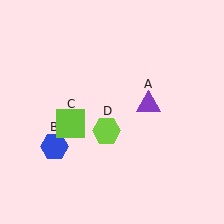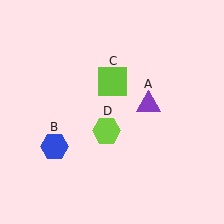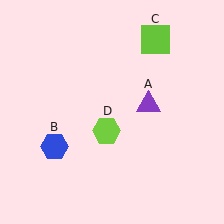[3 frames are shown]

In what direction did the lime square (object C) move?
The lime square (object C) moved up and to the right.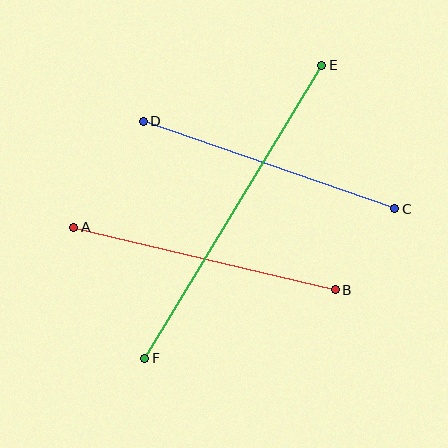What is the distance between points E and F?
The distance is approximately 342 pixels.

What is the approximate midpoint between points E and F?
The midpoint is at approximately (233, 212) pixels.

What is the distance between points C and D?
The distance is approximately 266 pixels.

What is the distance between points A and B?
The distance is approximately 269 pixels.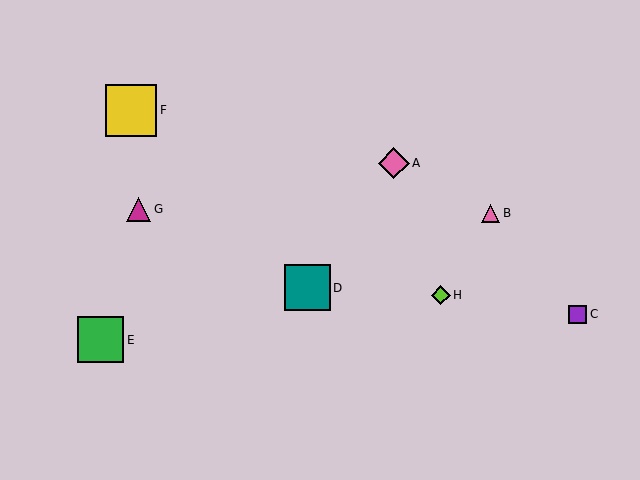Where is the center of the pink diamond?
The center of the pink diamond is at (394, 163).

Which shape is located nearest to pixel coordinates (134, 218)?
The magenta triangle (labeled G) at (139, 209) is nearest to that location.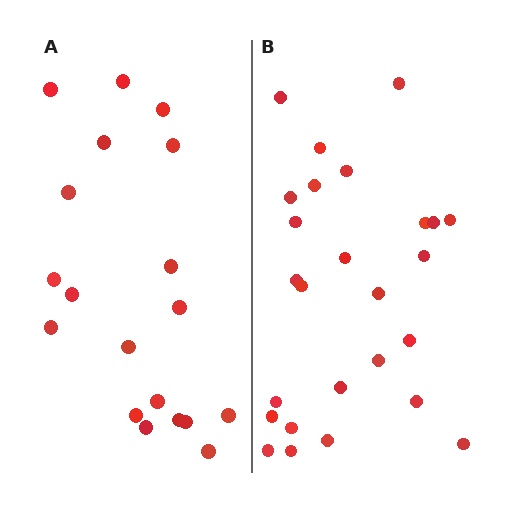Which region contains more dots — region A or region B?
Region B (the right region) has more dots.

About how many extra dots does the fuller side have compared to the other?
Region B has roughly 8 or so more dots than region A.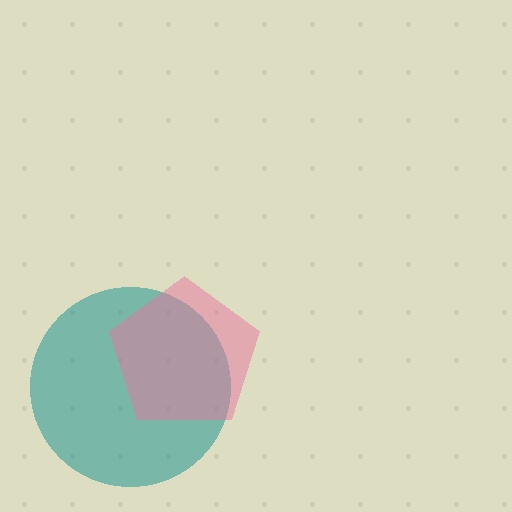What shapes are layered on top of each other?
The layered shapes are: a teal circle, a pink pentagon.